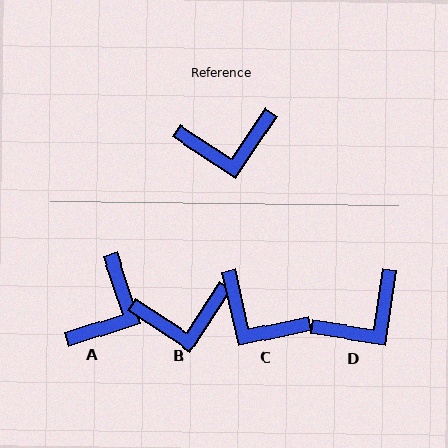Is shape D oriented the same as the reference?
No, it is off by about 25 degrees.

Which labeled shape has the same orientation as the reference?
B.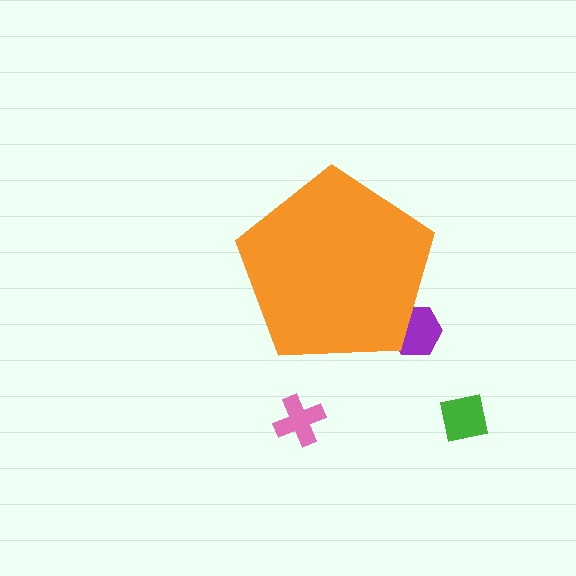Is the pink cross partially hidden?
No, the pink cross is fully visible.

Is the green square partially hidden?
No, the green square is fully visible.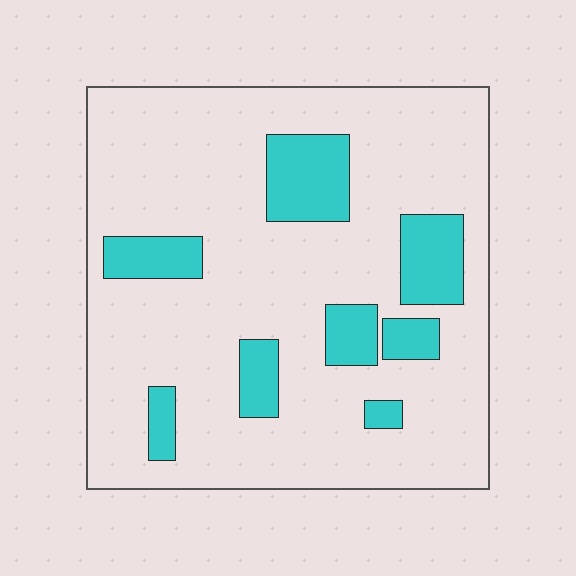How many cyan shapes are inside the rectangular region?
8.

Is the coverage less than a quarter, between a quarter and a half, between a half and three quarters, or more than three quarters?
Less than a quarter.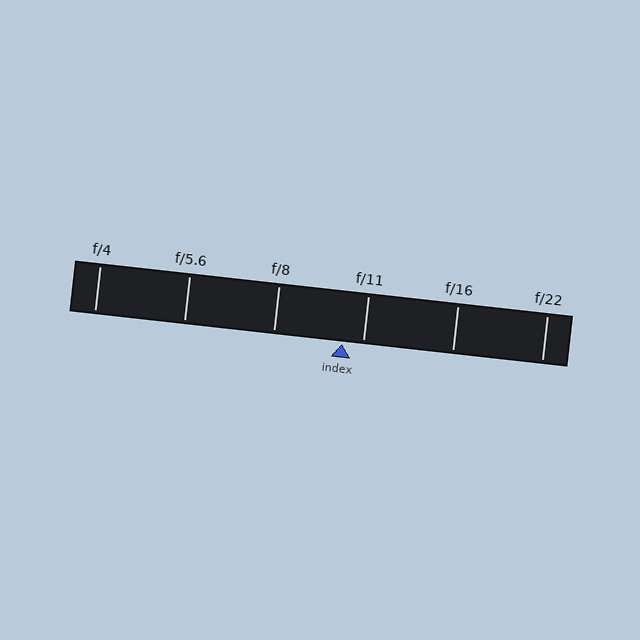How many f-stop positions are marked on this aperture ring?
There are 6 f-stop positions marked.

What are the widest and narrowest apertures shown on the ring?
The widest aperture shown is f/4 and the narrowest is f/22.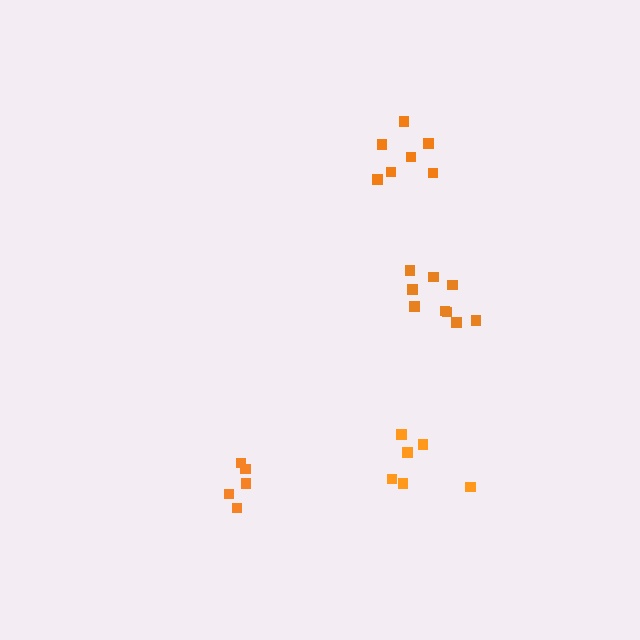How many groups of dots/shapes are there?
There are 4 groups.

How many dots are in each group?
Group 1: 7 dots, Group 2: 5 dots, Group 3: 9 dots, Group 4: 6 dots (27 total).